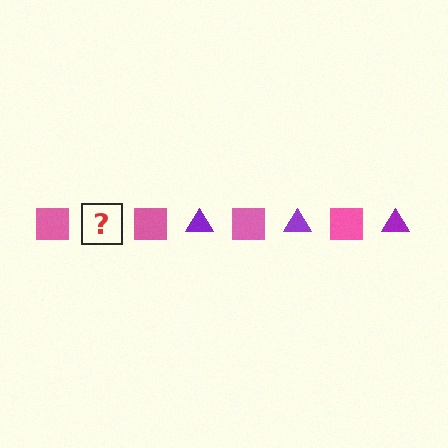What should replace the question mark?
The question mark should be replaced with a purple triangle.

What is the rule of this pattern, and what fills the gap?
The rule is that the pattern alternates between pink square and purple triangle. The gap should be filled with a purple triangle.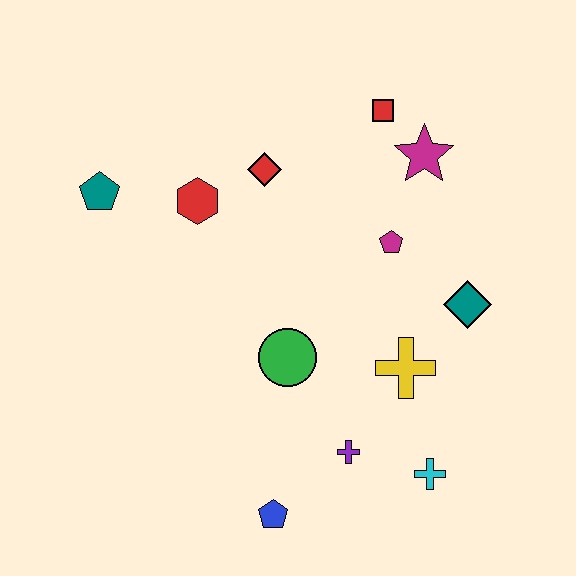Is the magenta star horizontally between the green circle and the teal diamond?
Yes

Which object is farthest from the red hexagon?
The cyan cross is farthest from the red hexagon.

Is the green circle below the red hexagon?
Yes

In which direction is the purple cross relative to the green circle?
The purple cross is below the green circle.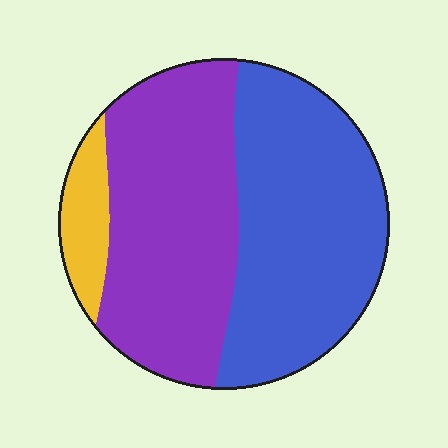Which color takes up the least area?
Yellow, at roughly 10%.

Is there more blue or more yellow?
Blue.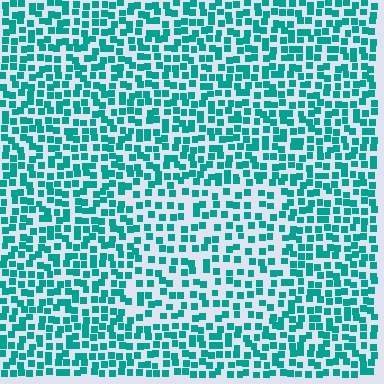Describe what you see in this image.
The image contains small teal elements arranged at two different densities. A rectangle-shaped region is visible where the elements are less densely packed than the surrounding area.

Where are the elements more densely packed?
The elements are more densely packed outside the rectangle boundary.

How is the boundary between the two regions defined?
The boundary is defined by a change in element density (approximately 1.5x ratio). All elements are the same color, size, and shape.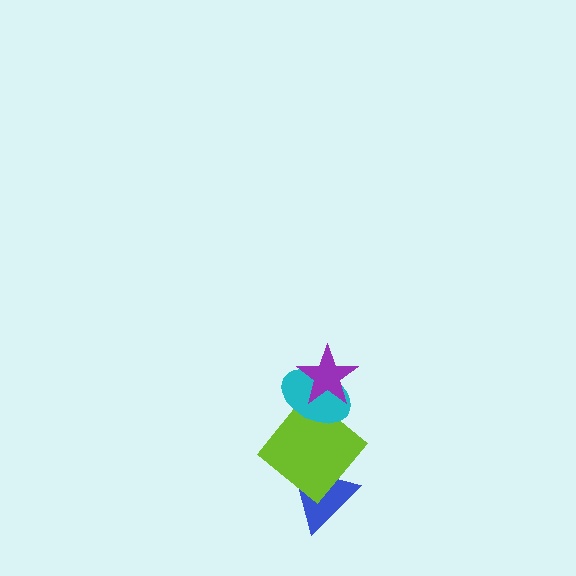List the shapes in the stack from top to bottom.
From top to bottom: the purple star, the cyan ellipse, the lime diamond, the blue triangle.